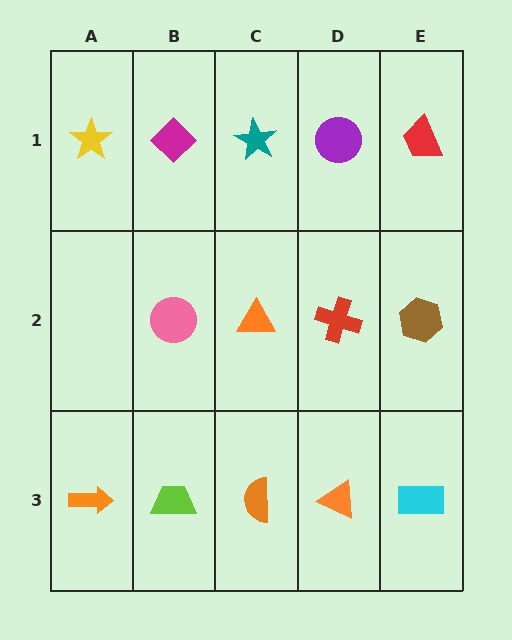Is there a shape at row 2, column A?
No, that cell is empty.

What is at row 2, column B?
A pink circle.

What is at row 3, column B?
A lime trapezoid.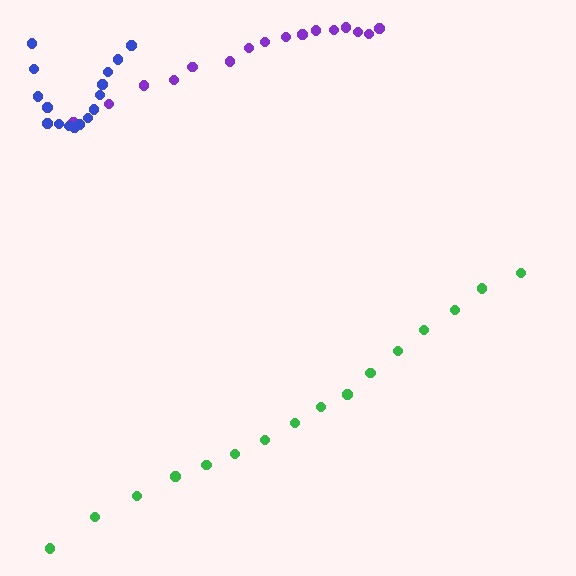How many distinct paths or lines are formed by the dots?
There are 3 distinct paths.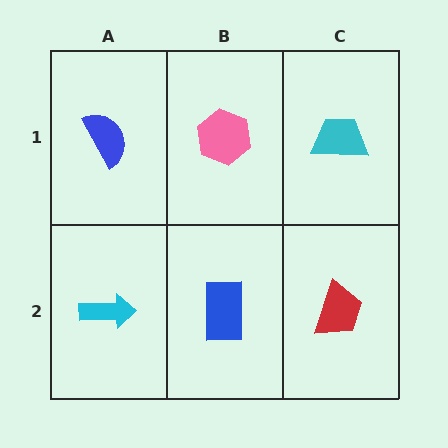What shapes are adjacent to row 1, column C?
A red trapezoid (row 2, column C), a pink hexagon (row 1, column B).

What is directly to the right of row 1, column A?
A pink hexagon.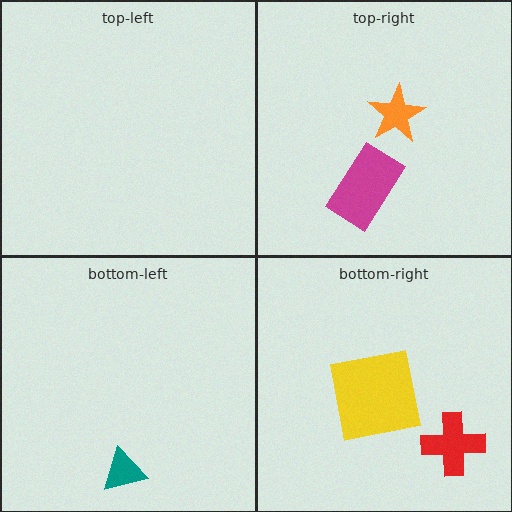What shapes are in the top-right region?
The orange star, the magenta rectangle.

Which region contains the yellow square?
The bottom-right region.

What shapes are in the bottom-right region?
The red cross, the yellow square.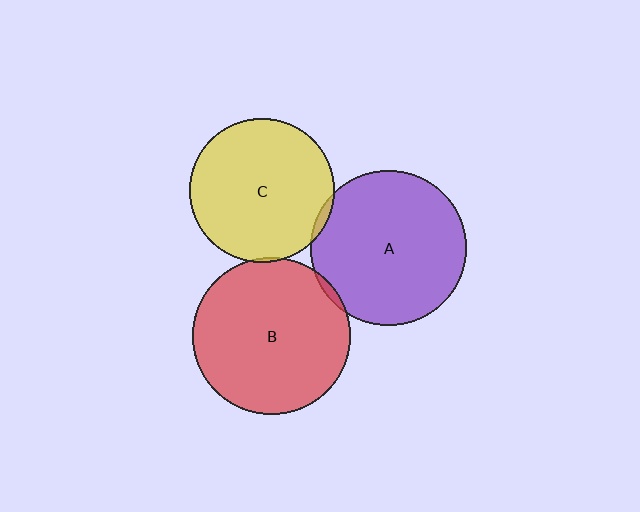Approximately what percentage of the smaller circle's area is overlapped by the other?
Approximately 5%.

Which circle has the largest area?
Circle B (red).